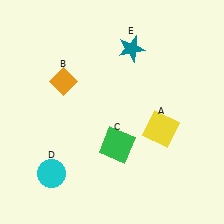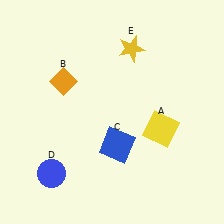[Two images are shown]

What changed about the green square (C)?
In Image 1, C is green. In Image 2, it changed to blue.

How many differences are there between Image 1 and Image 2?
There are 3 differences between the two images.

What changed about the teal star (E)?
In Image 1, E is teal. In Image 2, it changed to yellow.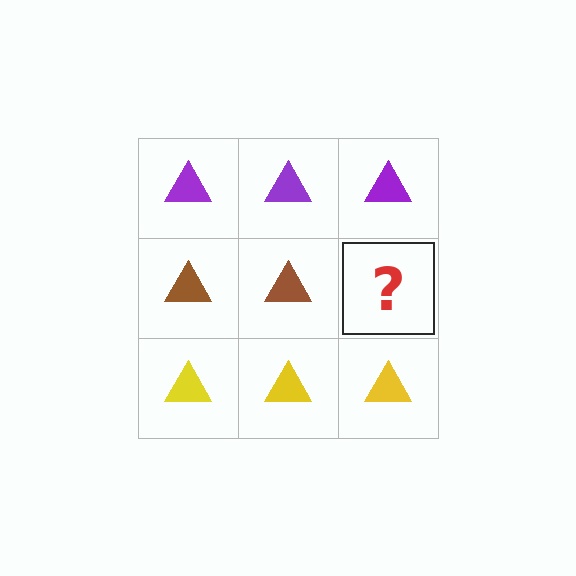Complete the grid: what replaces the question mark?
The question mark should be replaced with a brown triangle.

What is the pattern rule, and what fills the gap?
The rule is that each row has a consistent color. The gap should be filled with a brown triangle.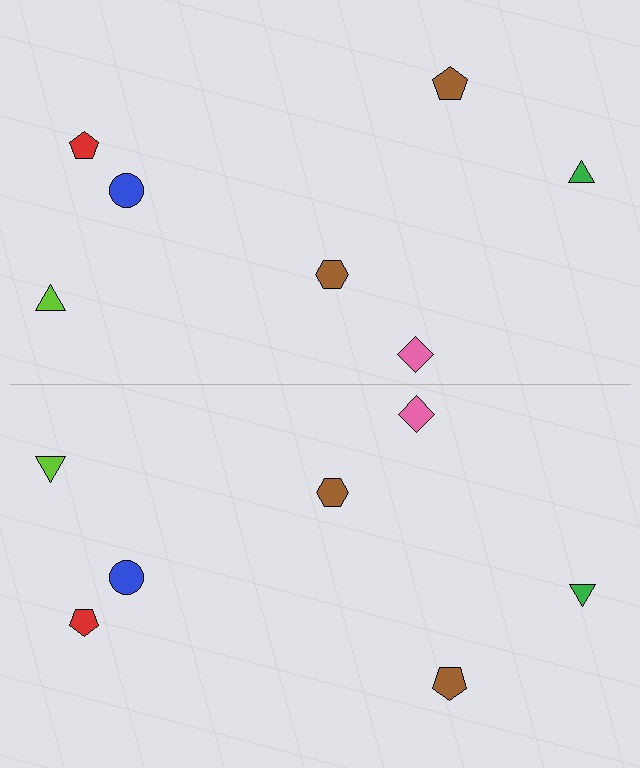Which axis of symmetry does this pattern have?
The pattern has a horizontal axis of symmetry running through the center of the image.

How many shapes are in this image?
There are 14 shapes in this image.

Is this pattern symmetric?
Yes, this pattern has bilateral (reflection) symmetry.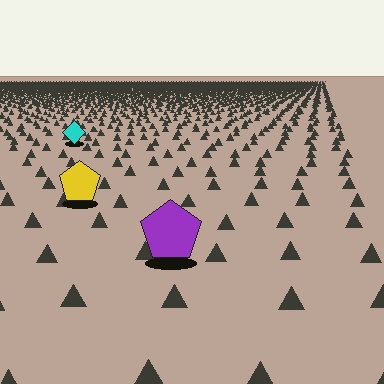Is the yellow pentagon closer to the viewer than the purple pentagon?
No. The purple pentagon is closer — you can tell from the texture gradient: the ground texture is coarser near it.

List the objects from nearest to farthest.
From nearest to farthest: the purple pentagon, the yellow pentagon, the cyan diamond.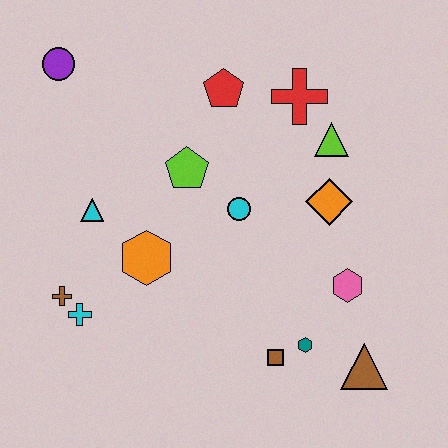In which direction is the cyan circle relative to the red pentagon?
The cyan circle is below the red pentagon.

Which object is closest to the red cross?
The lime triangle is closest to the red cross.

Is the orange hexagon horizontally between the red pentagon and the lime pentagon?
No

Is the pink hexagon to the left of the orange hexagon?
No